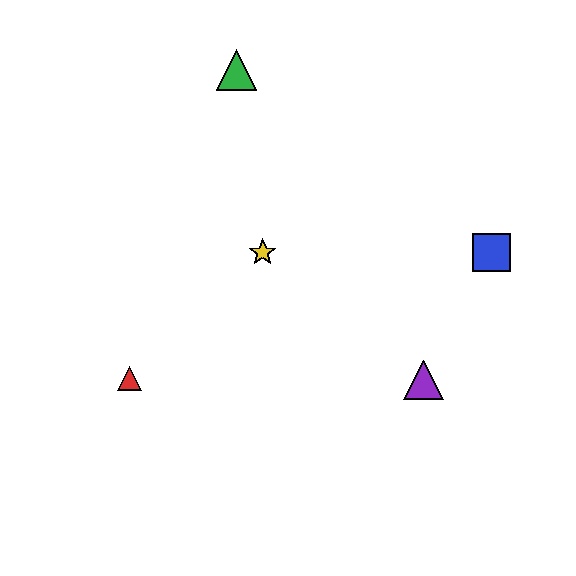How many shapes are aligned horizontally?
2 shapes (the blue square, the yellow star) are aligned horizontally.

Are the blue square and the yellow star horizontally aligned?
Yes, both are at y≈253.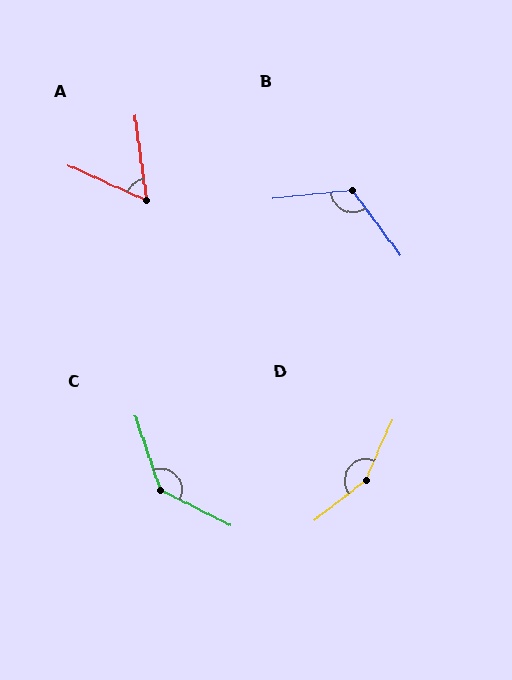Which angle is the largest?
D, at approximately 152 degrees.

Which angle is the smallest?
A, at approximately 58 degrees.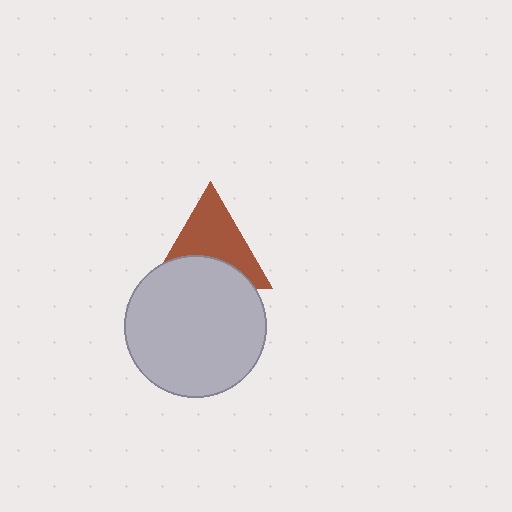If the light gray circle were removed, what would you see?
You would see the complete brown triangle.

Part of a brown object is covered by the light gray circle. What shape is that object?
It is a triangle.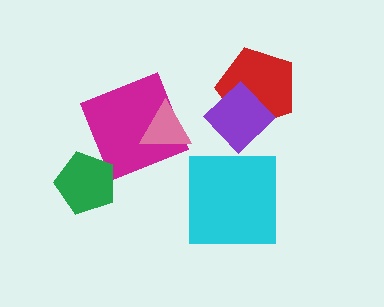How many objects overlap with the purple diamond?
1 object overlaps with the purple diamond.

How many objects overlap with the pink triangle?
1 object overlaps with the pink triangle.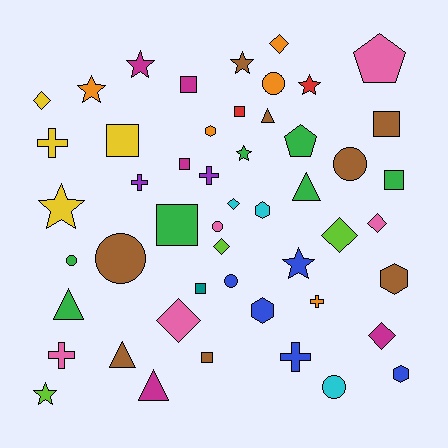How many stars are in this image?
There are 8 stars.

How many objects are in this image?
There are 50 objects.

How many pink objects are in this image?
There are 5 pink objects.